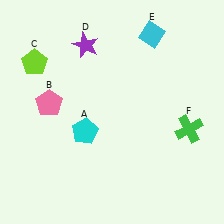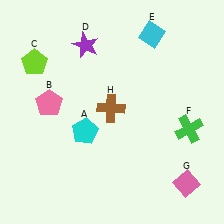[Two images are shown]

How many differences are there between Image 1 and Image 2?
There are 2 differences between the two images.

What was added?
A pink diamond (G), a brown cross (H) were added in Image 2.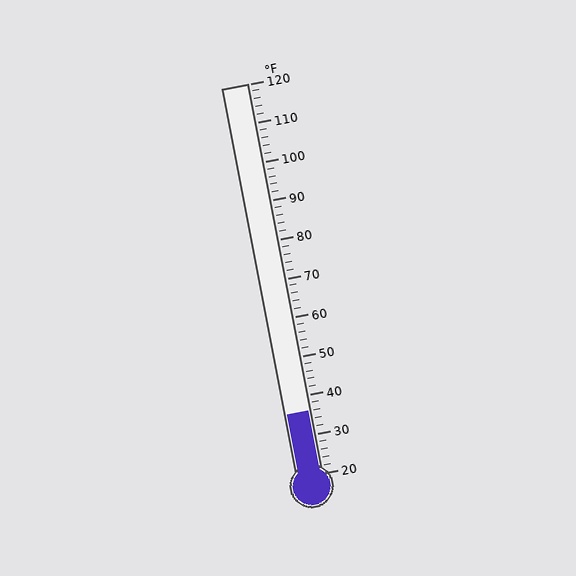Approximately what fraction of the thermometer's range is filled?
The thermometer is filled to approximately 15% of its range.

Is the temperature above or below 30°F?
The temperature is above 30°F.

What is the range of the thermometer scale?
The thermometer scale ranges from 20°F to 120°F.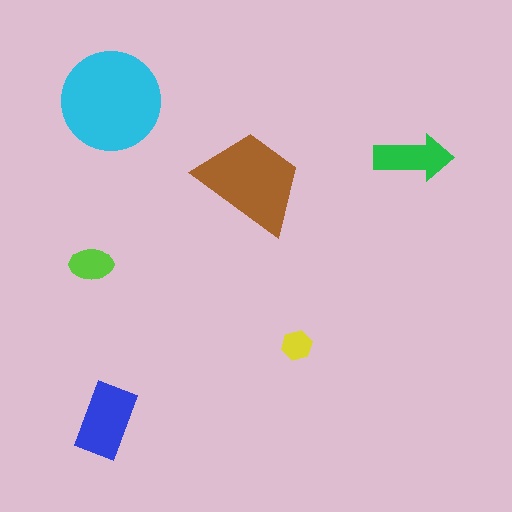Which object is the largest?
The cyan circle.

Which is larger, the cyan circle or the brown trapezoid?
The cyan circle.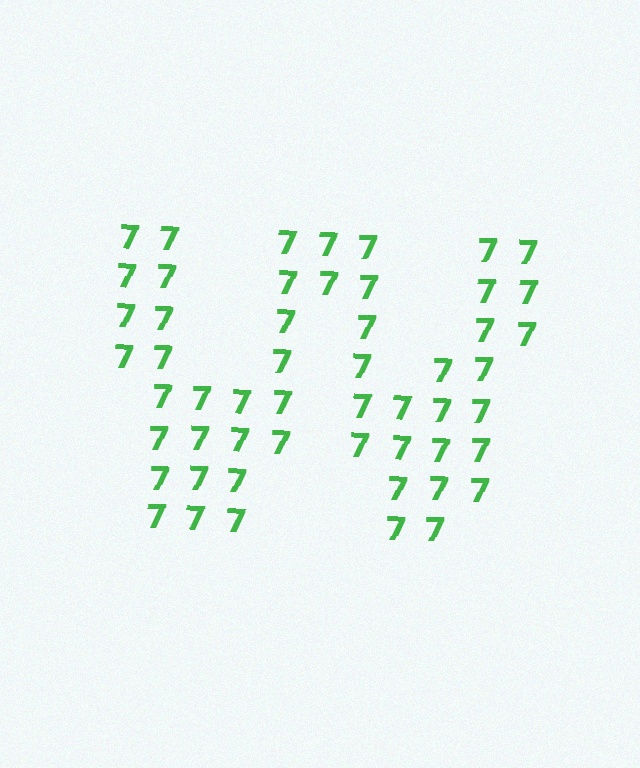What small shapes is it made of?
It is made of small digit 7's.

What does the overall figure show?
The overall figure shows the letter W.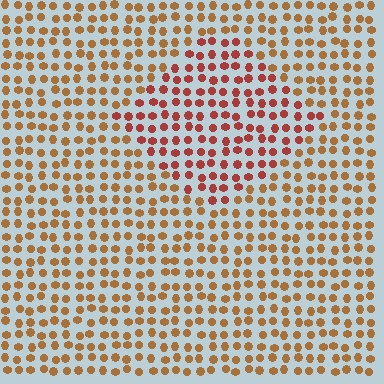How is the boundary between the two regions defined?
The boundary is defined purely by a slight shift in hue (about 30 degrees). Spacing, size, and orientation are identical on both sides.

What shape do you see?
I see a diamond.